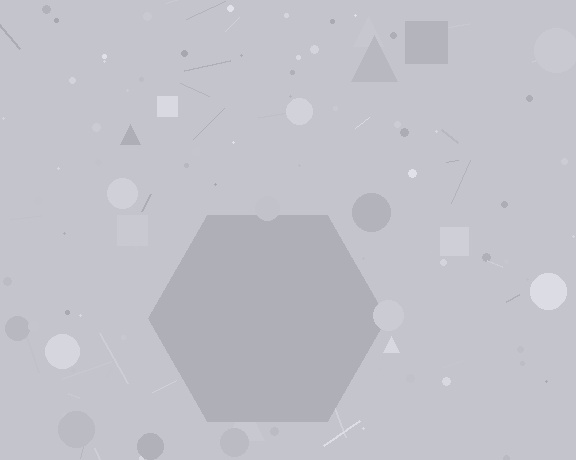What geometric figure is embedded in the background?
A hexagon is embedded in the background.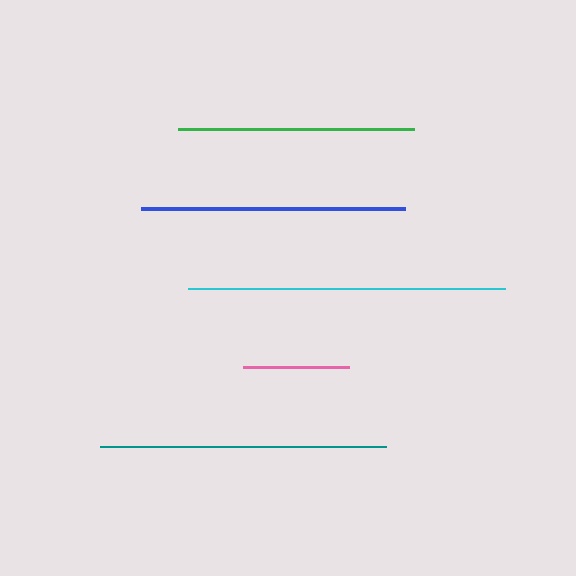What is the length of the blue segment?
The blue segment is approximately 264 pixels long.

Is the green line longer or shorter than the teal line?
The teal line is longer than the green line.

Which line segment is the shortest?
The pink line is the shortest at approximately 106 pixels.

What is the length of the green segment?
The green segment is approximately 236 pixels long.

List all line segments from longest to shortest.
From longest to shortest: cyan, teal, blue, green, pink.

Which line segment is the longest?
The cyan line is the longest at approximately 317 pixels.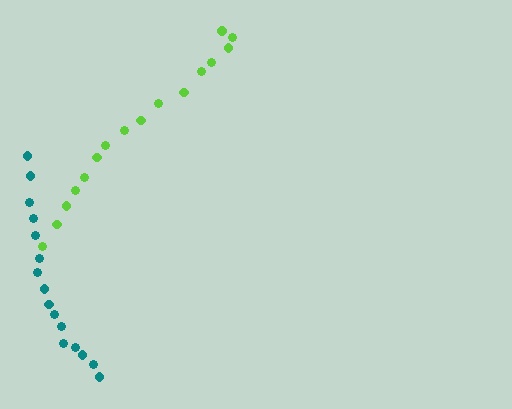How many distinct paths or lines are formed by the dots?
There are 2 distinct paths.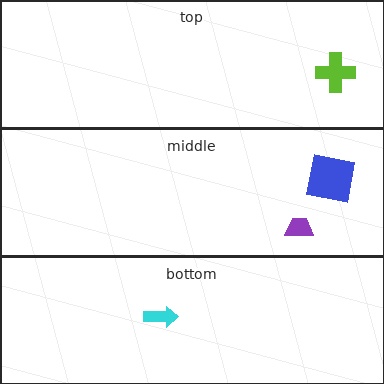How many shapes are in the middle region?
2.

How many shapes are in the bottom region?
1.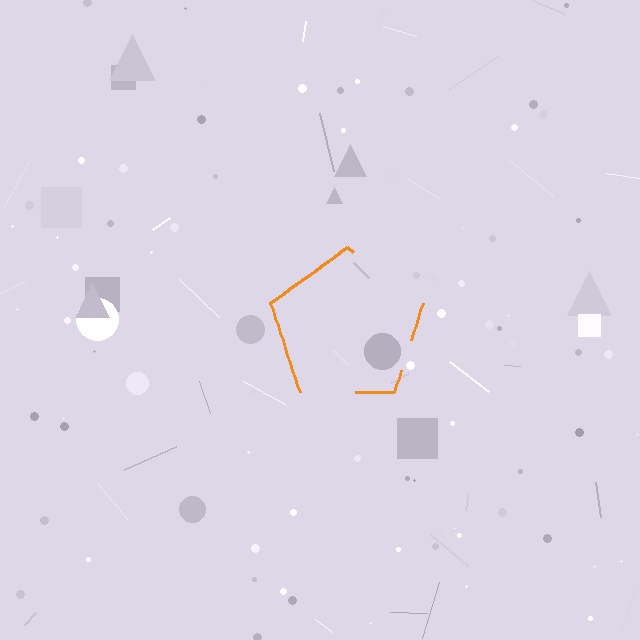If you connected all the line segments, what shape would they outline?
They would outline a pentagon.